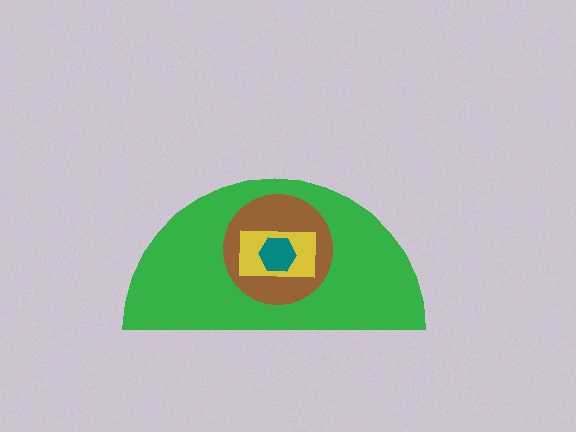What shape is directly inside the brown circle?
The yellow rectangle.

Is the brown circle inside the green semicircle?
Yes.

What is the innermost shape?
The teal hexagon.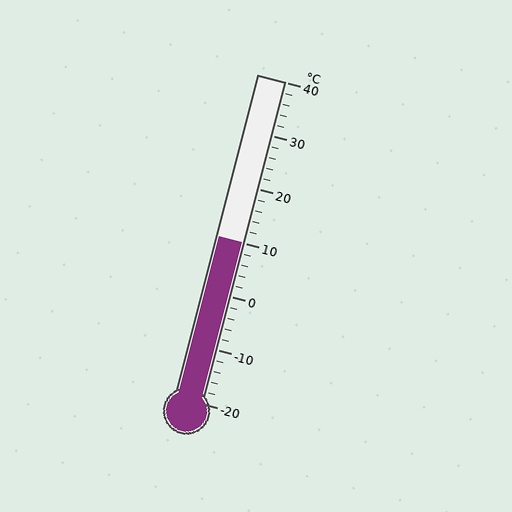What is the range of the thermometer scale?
The thermometer scale ranges from -20°C to 40°C.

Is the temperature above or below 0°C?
The temperature is above 0°C.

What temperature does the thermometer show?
The thermometer shows approximately 10°C.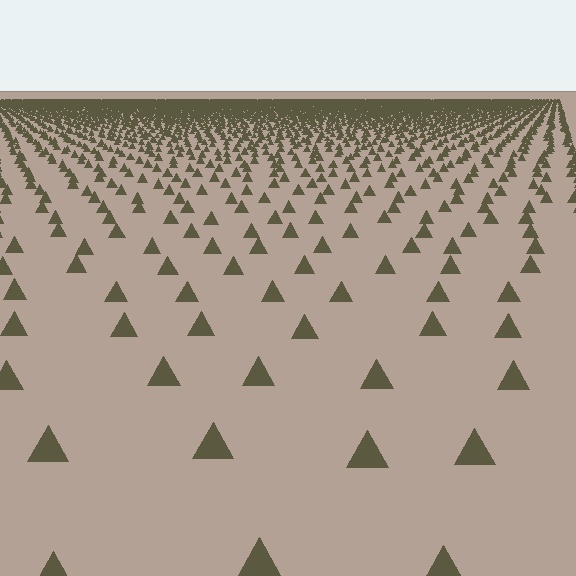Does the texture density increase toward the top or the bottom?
Density increases toward the top.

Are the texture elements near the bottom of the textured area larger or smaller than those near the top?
Larger. Near the bottom, elements are closer to the viewer and appear at a bigger on-screen size.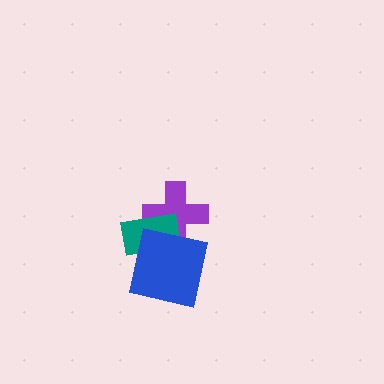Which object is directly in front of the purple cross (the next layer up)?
The teal rectangle is directly in front of the purple cross.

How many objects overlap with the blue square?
2 objects overlap with the blue square.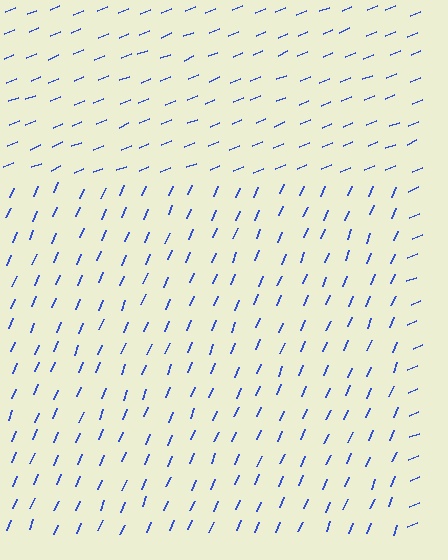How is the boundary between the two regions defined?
The boundary is defined purely by a change in line orientation (approximately 45 degrees difference). All lines are the same color and thickness.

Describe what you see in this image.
The image is filled with small blue line segments. A rectangle region in the image has lines oriented differently from the surrounding lines, creating a visible texture boundary.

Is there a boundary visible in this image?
Yes, there is a texture boundary formed by a change in line orientation.